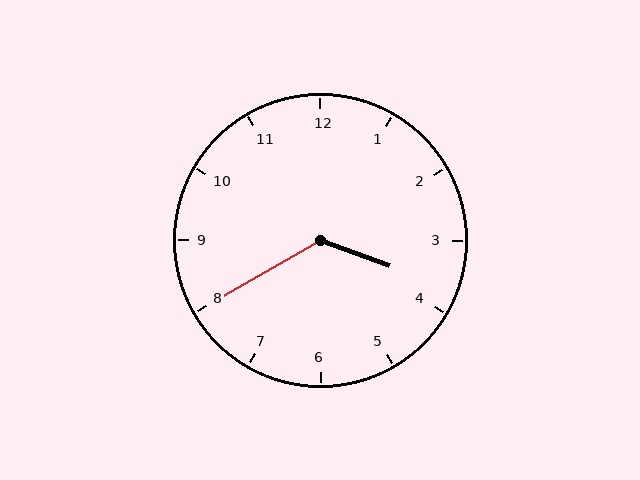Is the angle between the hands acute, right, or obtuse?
It is obtuse.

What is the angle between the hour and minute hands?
Approximately 130 degrees.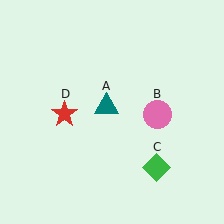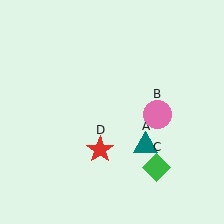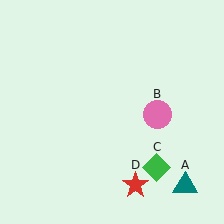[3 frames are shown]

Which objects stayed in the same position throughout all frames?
Pink circle (object B) and green diamond (object C) remained stationary.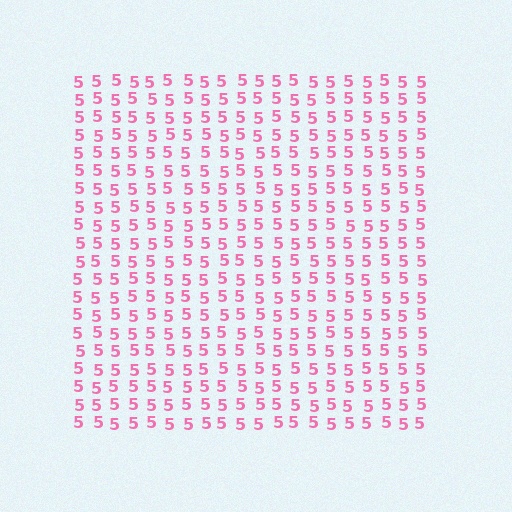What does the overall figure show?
The overall figure shows a square.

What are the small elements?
The small elements are digit 5's.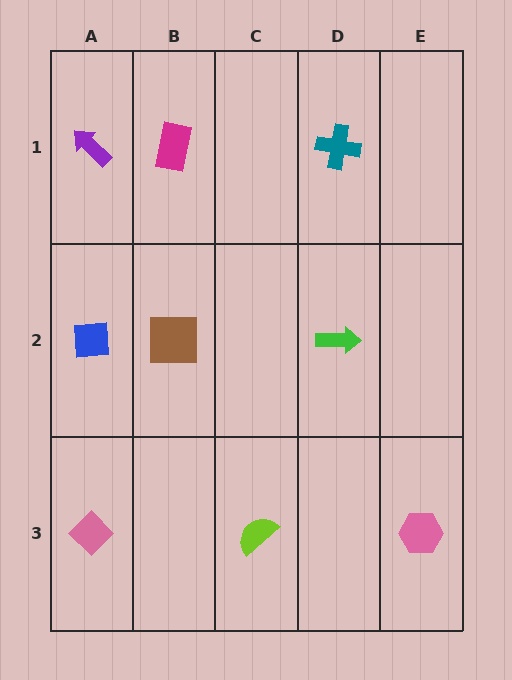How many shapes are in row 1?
3 shapes.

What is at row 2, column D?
A green arrow.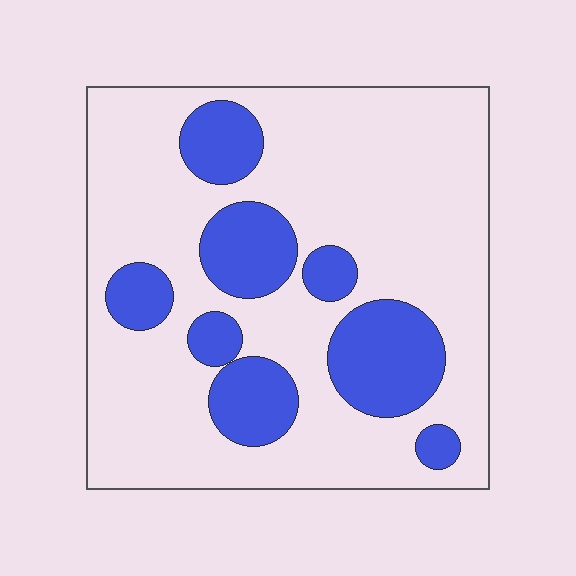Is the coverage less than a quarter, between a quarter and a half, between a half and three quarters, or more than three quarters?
Between a quarter and a half.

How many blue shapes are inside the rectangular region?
8.